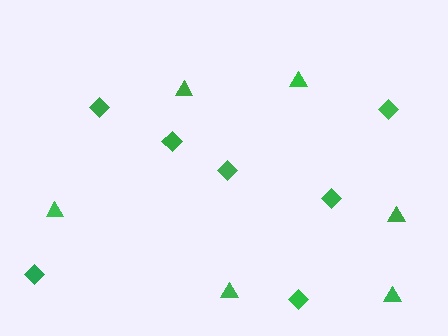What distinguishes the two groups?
There are 2 groups: one group of triangles (6) and one group of diamonds (7).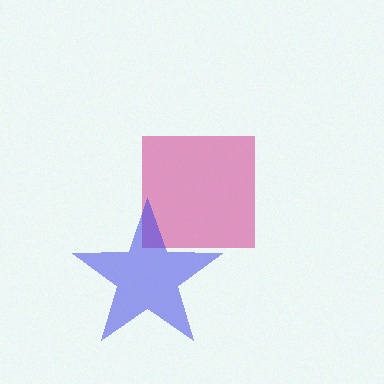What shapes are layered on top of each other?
The layered shapes are: a magenta square, a blue star.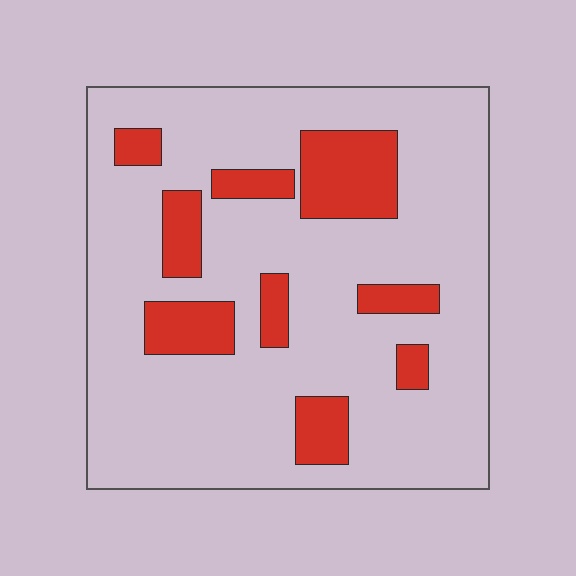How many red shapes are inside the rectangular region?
9.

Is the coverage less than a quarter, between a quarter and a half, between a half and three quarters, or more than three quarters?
Less than a quarter.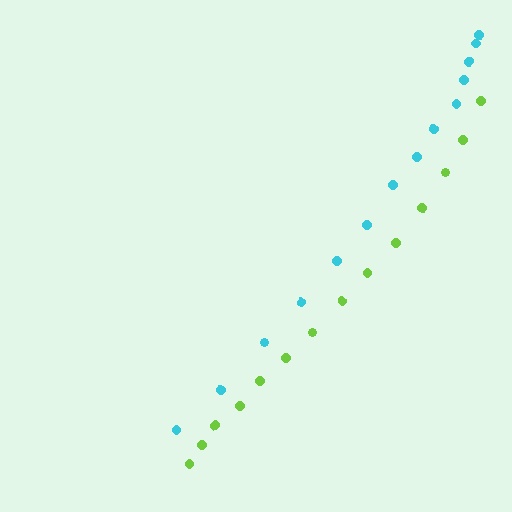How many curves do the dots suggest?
There are 2 distinct paths.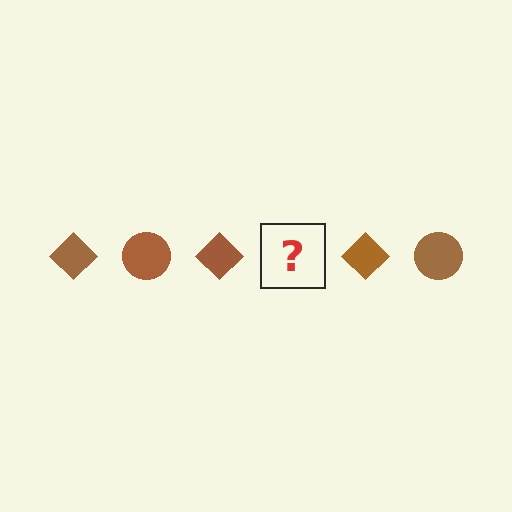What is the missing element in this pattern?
The missing element is a brown circle.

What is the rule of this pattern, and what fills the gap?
The rule is that the pattern cycles through diamond, circle shapes in brown. The gap should be filled with a brown circle.